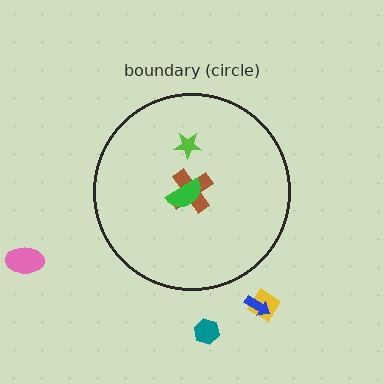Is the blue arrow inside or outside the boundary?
Outside.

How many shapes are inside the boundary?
3 inside, 4 outside.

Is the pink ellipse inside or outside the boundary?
Outside.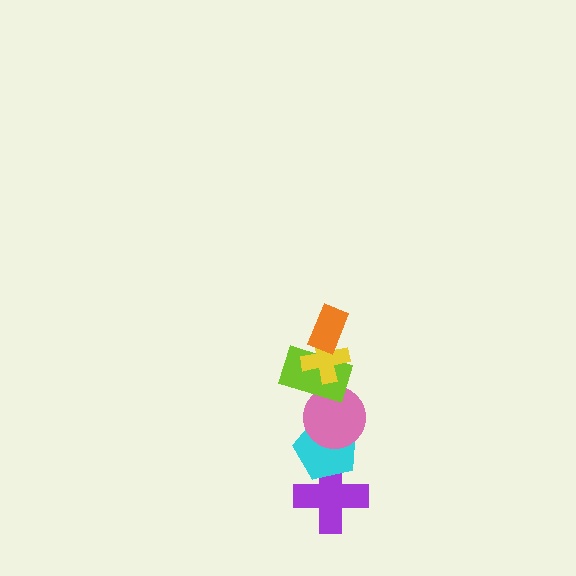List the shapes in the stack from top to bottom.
From top to bottom: the orange rectangle, the yellow cross, the lime rectangle, the pink circle, the cyan pentagon, the purple cross.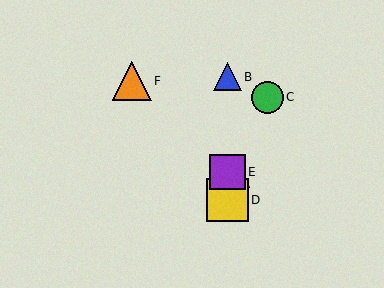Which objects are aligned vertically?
Objects A, B, D, E are aligned vertically.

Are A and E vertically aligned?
Yes, both are at x≈227.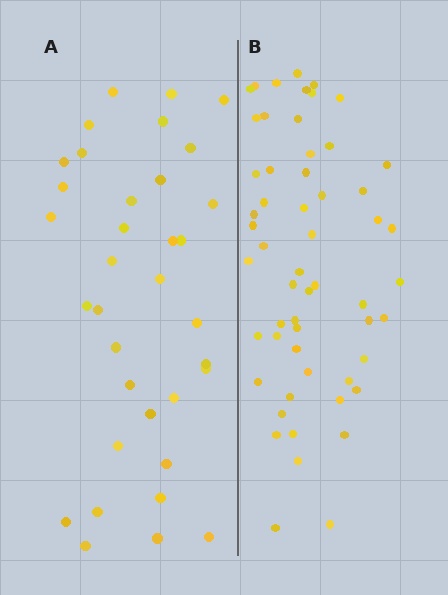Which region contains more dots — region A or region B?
Region B (the right region) has more dots.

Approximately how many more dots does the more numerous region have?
Region B has approximately 20 more dots than region A.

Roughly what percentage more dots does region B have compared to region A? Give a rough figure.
About 60% more.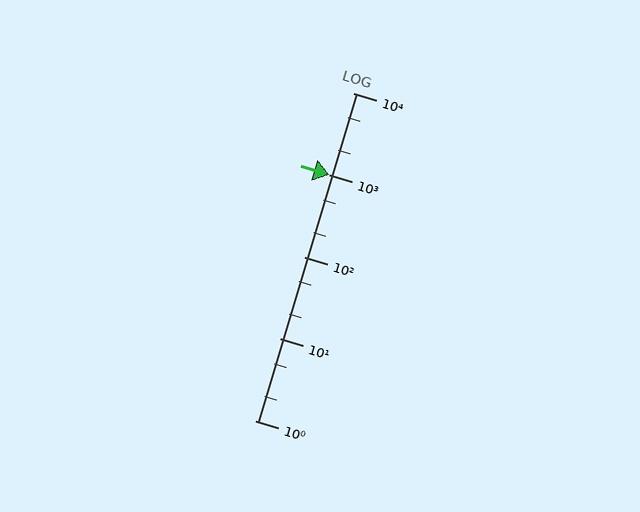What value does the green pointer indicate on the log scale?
The pointer indicates approximately 1000.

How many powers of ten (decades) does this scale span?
The scale spans 4 decades, from 1 to 10000.